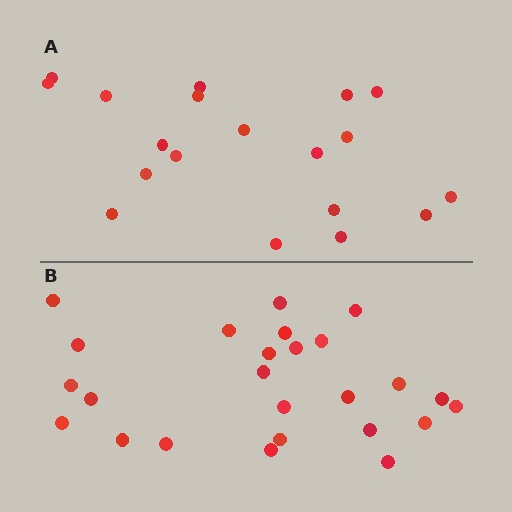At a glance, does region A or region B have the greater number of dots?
Region B (the bottom region) has more dots.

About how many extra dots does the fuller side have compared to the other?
Region B has about 6 more dots than region A.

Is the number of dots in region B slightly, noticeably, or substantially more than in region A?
Region B has noticeably more, but not dramatically so. The ratio is roughly 1.3 to 1.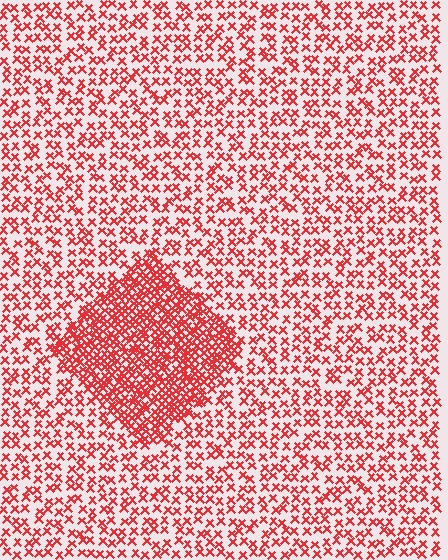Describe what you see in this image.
The image contains small red elements arranged at two different densities. A diamond-shaped region is visible where the elements are more densely packed than the surrounding area.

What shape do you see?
I see a diamond.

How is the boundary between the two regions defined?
The boundary is defined by a change in element density (approximately 2.3x ratio). All elements are the same color, size, and shape.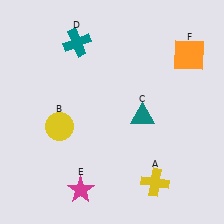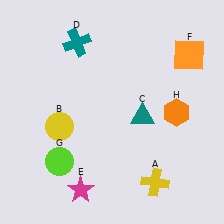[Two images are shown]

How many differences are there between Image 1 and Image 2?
There are 2 differences between the two images.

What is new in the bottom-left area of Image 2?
A lime circle (G) was added in the bottom-left area of Image 2.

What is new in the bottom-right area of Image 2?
An orange hexagon (H) was added in the bottom-right area of Image 2.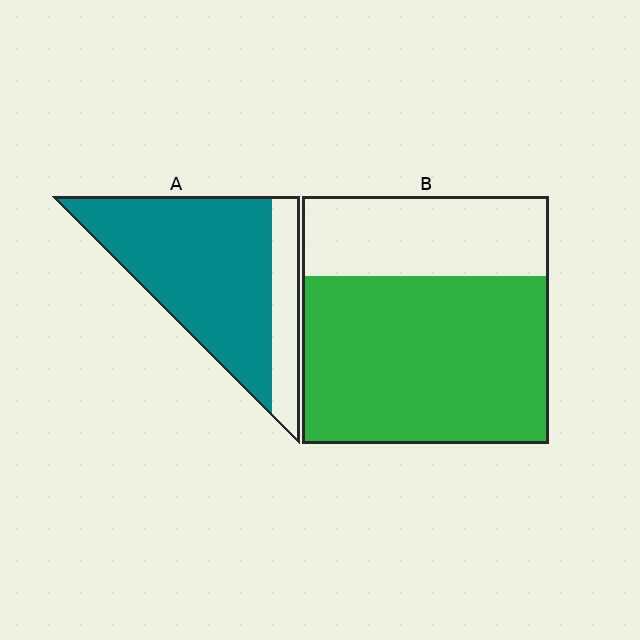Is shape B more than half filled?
Yes.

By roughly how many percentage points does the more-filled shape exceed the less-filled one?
By roughly 10 percentage points (A over B).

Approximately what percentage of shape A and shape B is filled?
A is approximately 80% and B is approximately 70%.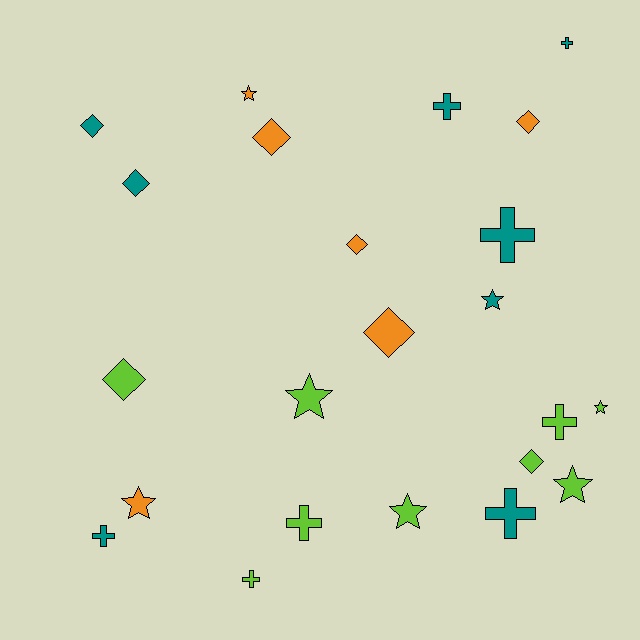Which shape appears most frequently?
Cross, with 8 objects.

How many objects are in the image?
There are 23 objects.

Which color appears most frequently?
Lime, with 9 objects.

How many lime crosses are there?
There are 3 lime crosses.